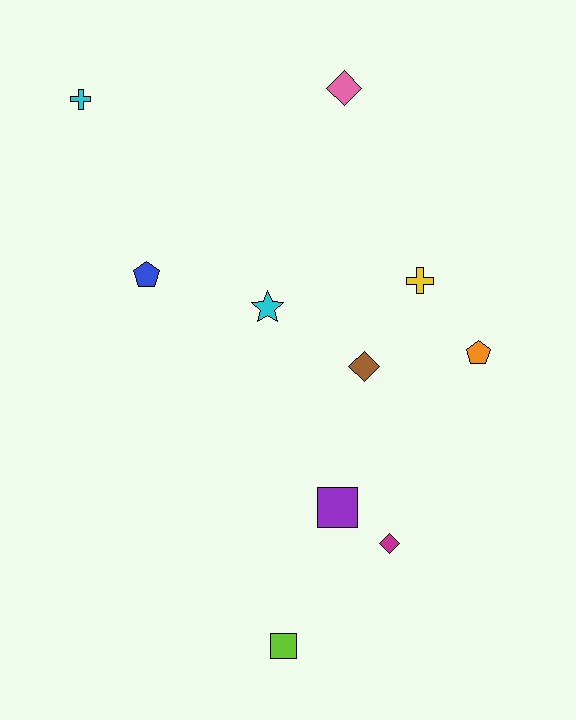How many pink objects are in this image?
There is 1 pink object.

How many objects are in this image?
There are 10 objects.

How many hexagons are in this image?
There are no hexagons.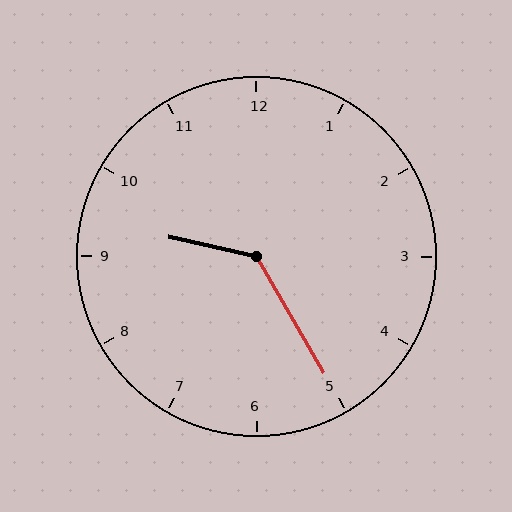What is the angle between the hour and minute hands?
Approximately 132 degrees.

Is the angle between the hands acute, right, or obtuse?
It is obtuse.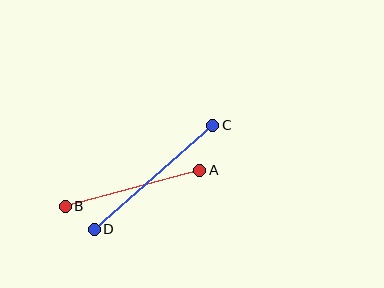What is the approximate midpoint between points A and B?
The midpoint is at approximately (133, 188) pixels.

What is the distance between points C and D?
The distance is approximately 157 pixels.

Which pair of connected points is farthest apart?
Points C and D are farthest apart.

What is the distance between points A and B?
The distance is approximately 139 pixels.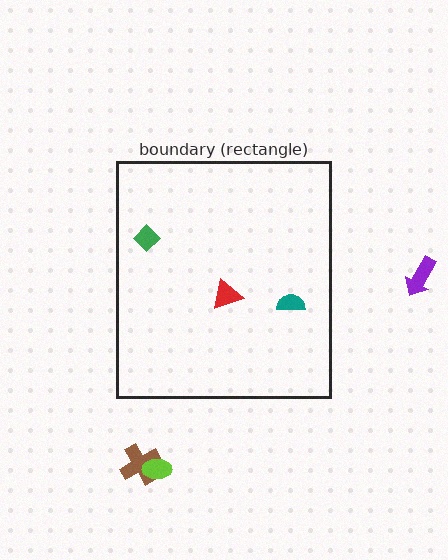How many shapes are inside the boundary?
3 inside, 3 outside.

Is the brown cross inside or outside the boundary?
Outside.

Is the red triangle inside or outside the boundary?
Inside.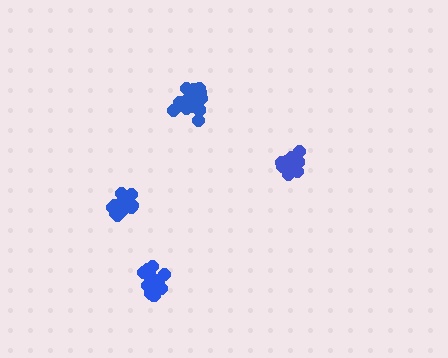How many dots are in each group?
Group 1: 14 dots, Group 2: 14 dots, Group 3: 20 dots, Group 4: 19 dots (67 total).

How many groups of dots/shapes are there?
There are 4 groups.